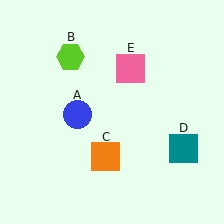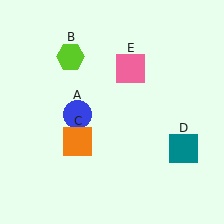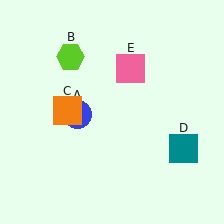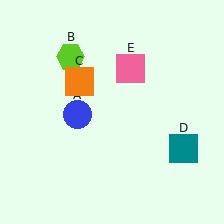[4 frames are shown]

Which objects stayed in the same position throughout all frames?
Blue circle (object A) and lime hexagon (object B) and teal square (object D) and pink square (object E) remained stationary.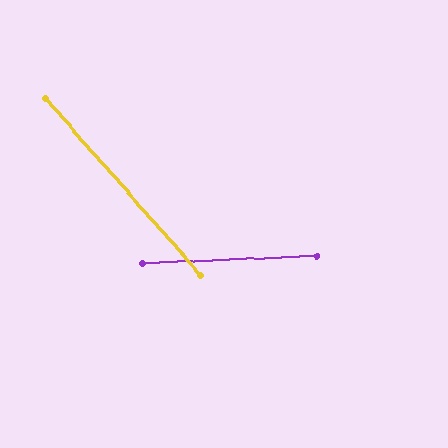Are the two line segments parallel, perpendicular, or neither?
Neither parallel nor perpendicular — they differ by about 51°.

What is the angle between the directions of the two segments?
Approximately 51 degrees.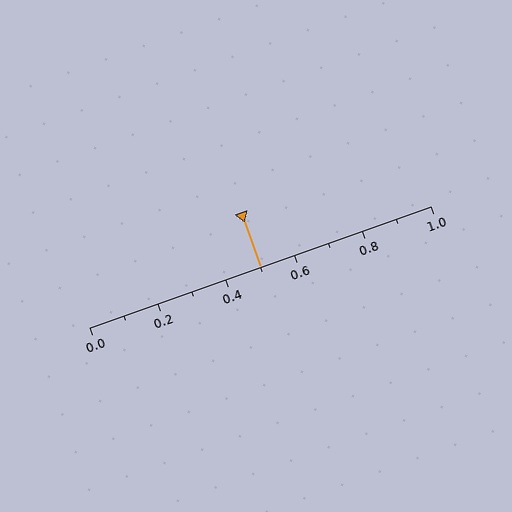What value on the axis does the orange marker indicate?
The marker indicates approximately 0.5.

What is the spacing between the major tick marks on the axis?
The major ticks are spaced 0.2 apart.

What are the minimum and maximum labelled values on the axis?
The axis runs from 0.0 to 1.0.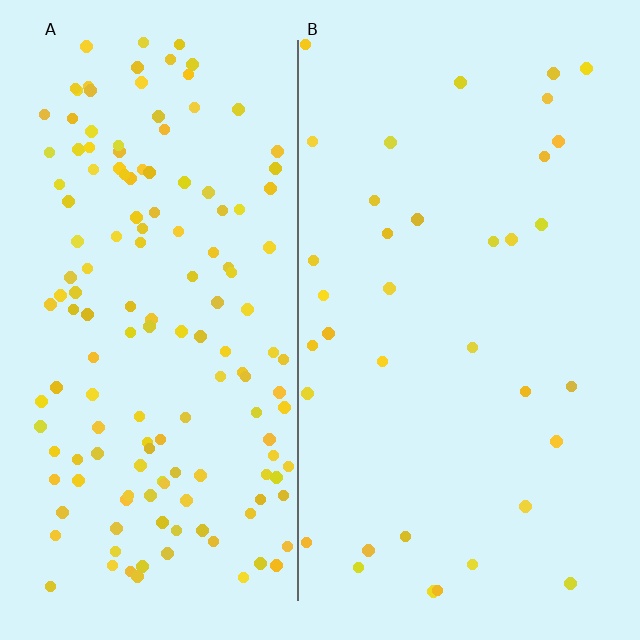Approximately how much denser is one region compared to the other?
Approximately 4.3× — region A over region B.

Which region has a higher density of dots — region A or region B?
A (the left).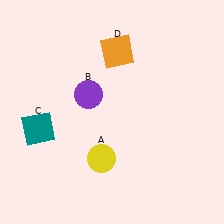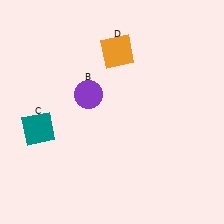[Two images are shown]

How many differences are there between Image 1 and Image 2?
There is 1 difference between the two images.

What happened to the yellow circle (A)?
The yellow circle (A) was removed in Image 2. It was in the bottom-left area of Image 1.